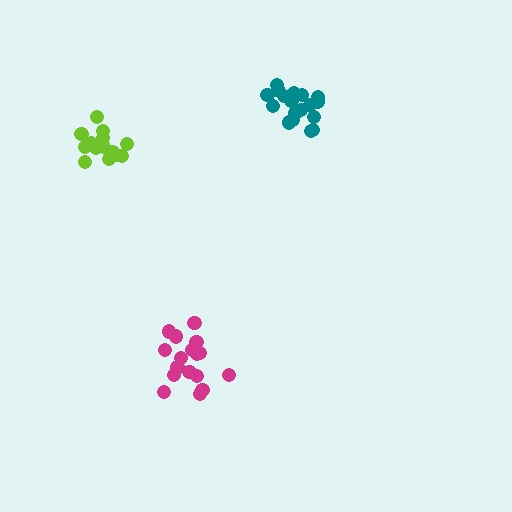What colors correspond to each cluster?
The clusters are colored: lime, magenta, teal.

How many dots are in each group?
Group 1: 15 dots, Group 2: 17 dots, Group 3: 19 dots (51 total).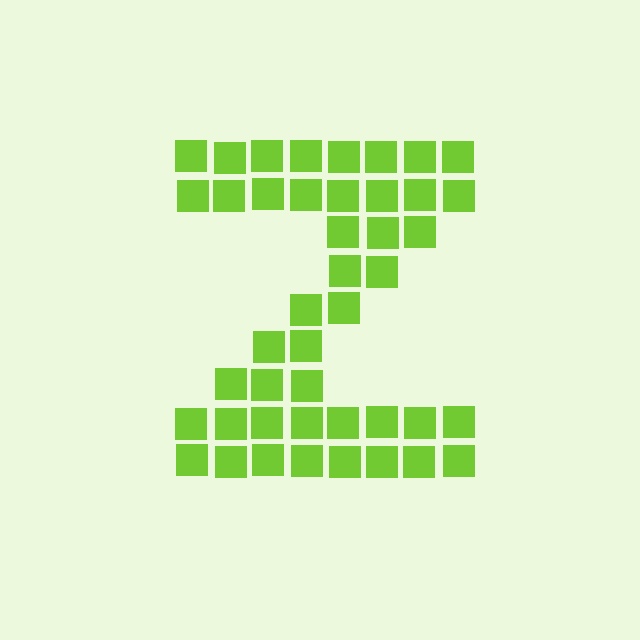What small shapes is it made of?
It is made of small squares.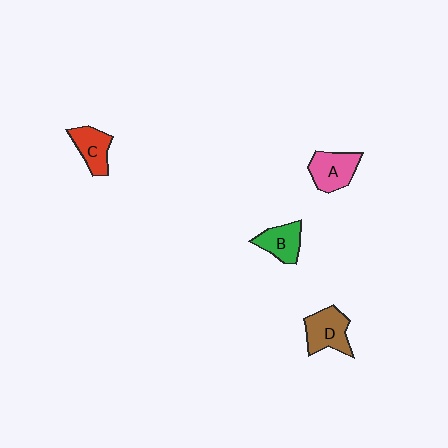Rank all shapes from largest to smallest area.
From largest to smallest: D (brown), A (pink), B (green), C (red).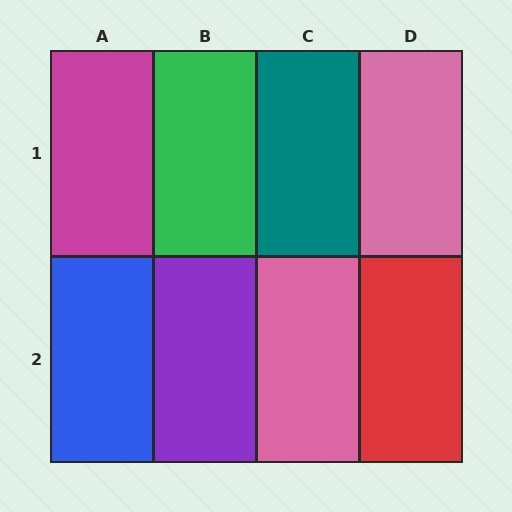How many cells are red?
1 cell is red.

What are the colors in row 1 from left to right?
Magenta, green, teal, pink.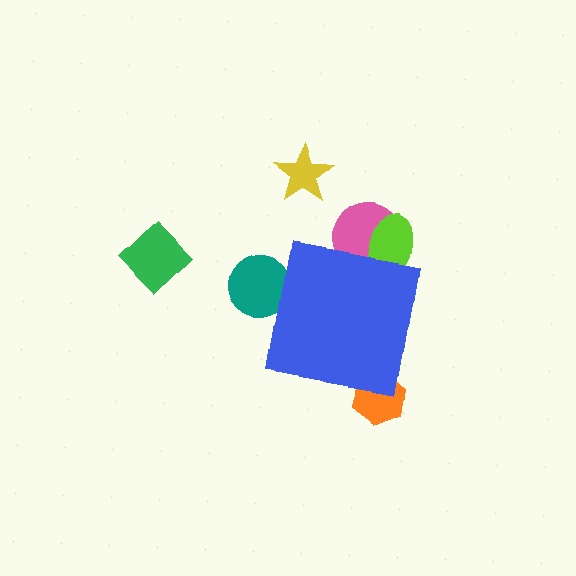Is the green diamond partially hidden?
No, the green diamond is fully visible.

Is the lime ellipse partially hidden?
Yes, the lime ellipse is partially hidden behind the blue square.